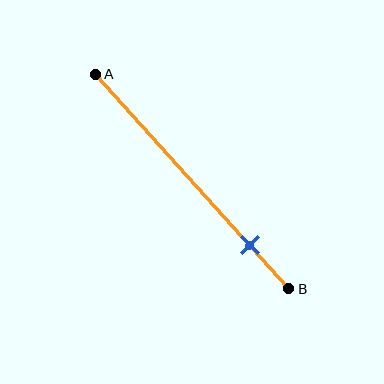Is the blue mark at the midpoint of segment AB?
No, the mark is at about 80% from A, not at the 50% midpoint.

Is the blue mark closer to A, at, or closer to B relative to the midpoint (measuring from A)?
The blue mark is closer to point B than the midpoint of segment AB.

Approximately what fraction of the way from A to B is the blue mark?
The blue mark is approximately 80% of the way from A to B.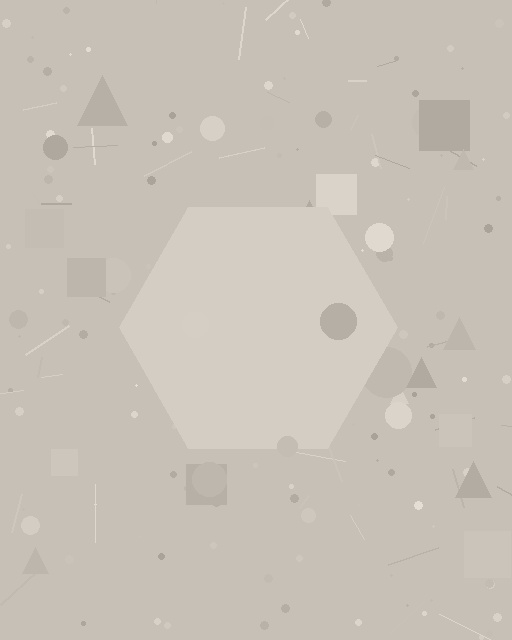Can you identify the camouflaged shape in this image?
The camouflaged shape is a hexagon.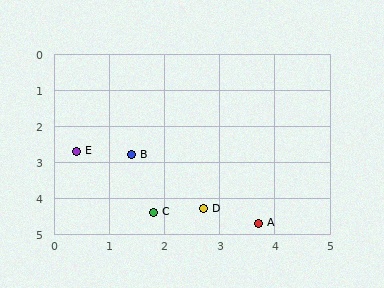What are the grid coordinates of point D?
Point D is at approximately (2.7, 4.3).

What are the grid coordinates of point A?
Point A is at approximately (3.7, 4.7).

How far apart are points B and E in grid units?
Points B and E are about 1.0 grid units apart.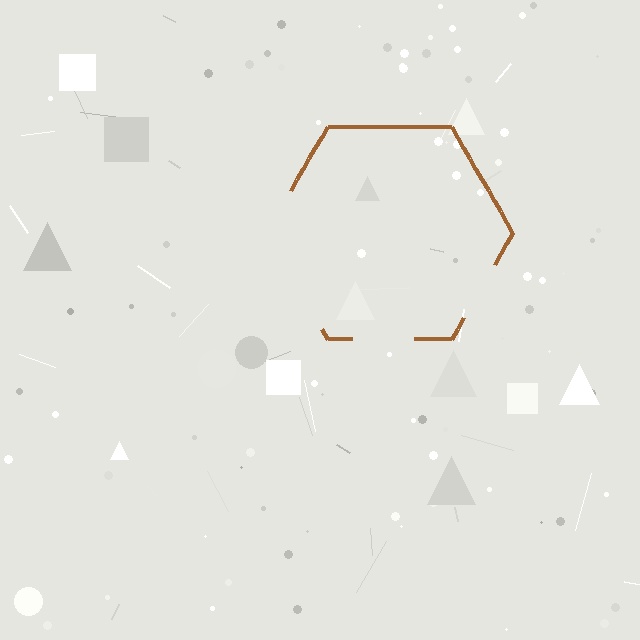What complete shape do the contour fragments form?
The contour fragments form a hexagon.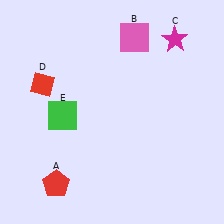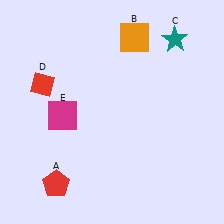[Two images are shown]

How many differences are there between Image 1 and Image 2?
There are 3 differences between the two images.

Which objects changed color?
B changed from pink to orange. C changed from magenta to teal. E changed from green to magenta.